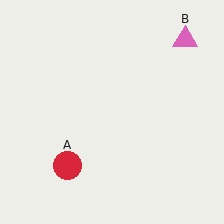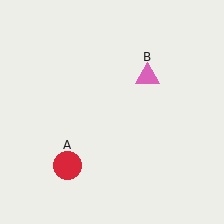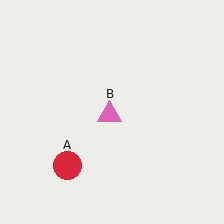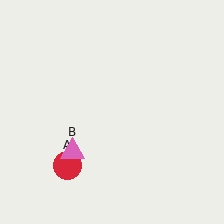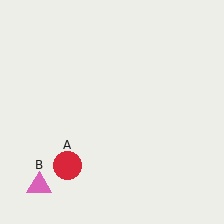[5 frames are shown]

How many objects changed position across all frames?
1 object changed position: pink triangle (object B).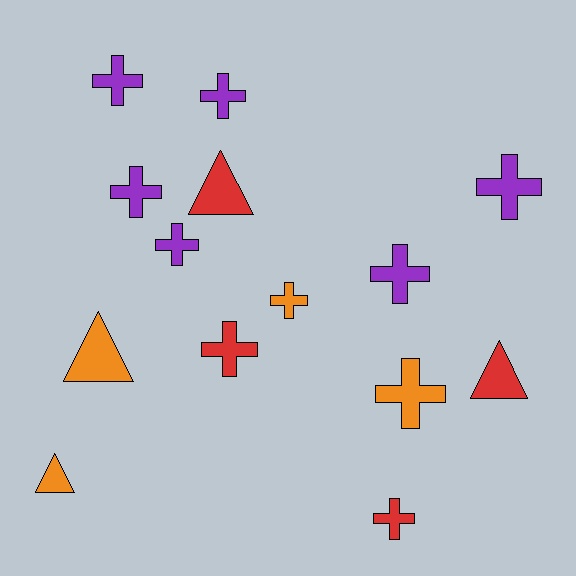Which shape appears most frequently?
Cross, with 10 objects.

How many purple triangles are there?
There are no purple triangles.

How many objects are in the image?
There are 14 objects.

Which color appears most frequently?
Purple, with 6 objects.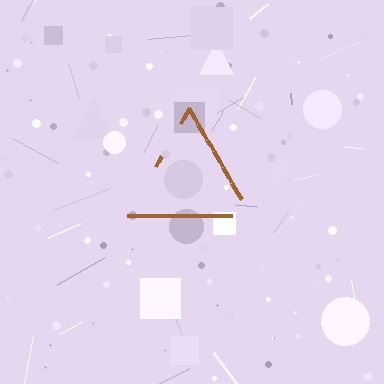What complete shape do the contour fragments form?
The contour fragments form a triangle.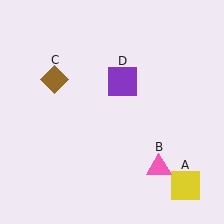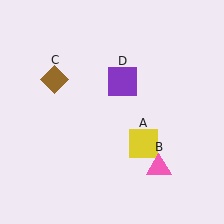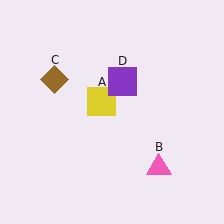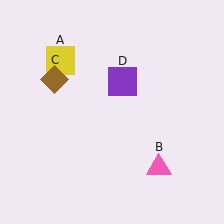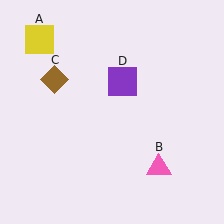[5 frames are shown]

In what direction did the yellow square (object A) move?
The yellow square (object A) moved up and to the left.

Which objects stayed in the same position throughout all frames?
Pink triangle (object B) and brown diamond (object C) and purple square (object D) remained stationary.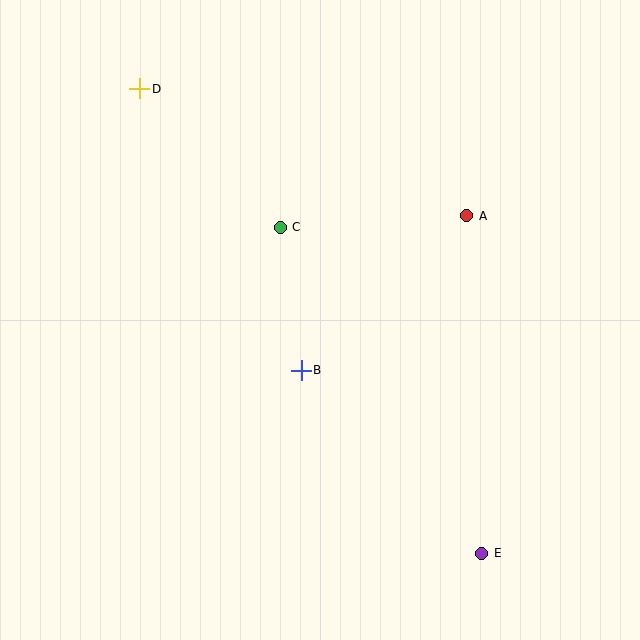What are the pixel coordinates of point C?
Point C is at (280, 227).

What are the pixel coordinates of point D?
Point D is at (140, 89).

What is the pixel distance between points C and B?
The distance between C and B is 144 pixels.